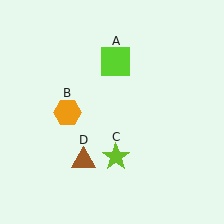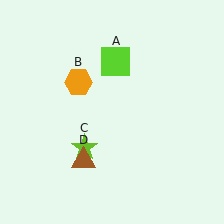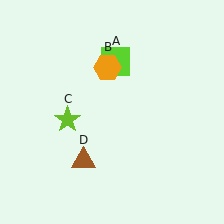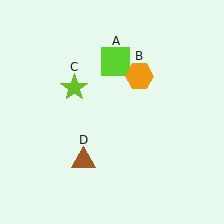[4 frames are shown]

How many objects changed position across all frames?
2 objects changed position: orange hexagon (object B), lime star (object C).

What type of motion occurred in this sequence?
The orange hexagon (object B), lime star (object C) rotated clockwise around the center of the scene.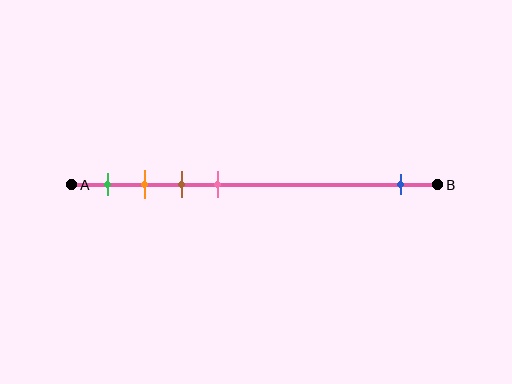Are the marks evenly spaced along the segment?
No, the marks are not evenly spaced.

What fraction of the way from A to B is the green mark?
The green mark is approximately 10% (0.1) of the way from A to B.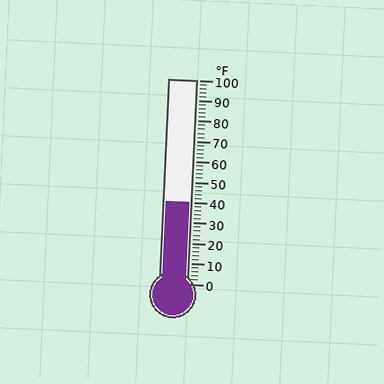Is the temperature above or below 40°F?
The temperature is at 40°F.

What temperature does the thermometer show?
The thermometer shows approximately 40°F.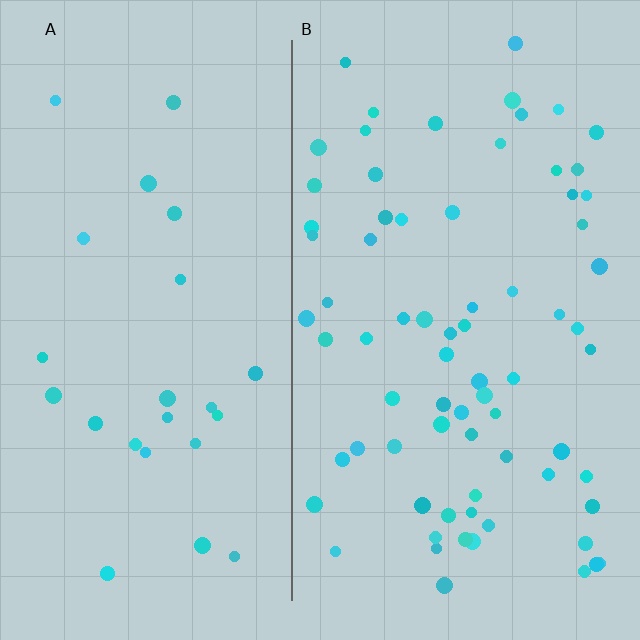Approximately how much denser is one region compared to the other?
Approximately 2.9× — region B over region A.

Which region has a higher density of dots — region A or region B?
B (the right).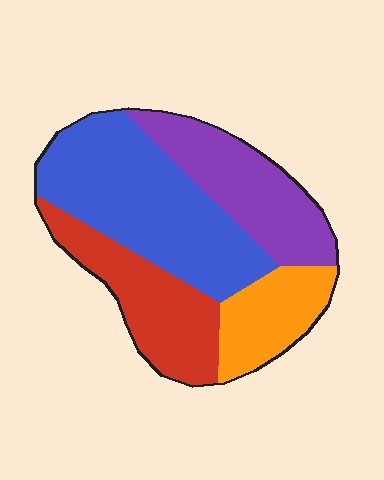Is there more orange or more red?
Red.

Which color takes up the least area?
Orange, at roughly 15%.